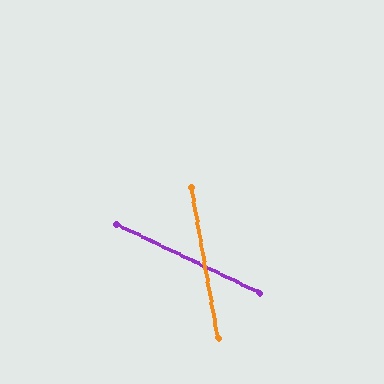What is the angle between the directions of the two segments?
Approximately 55 degrees.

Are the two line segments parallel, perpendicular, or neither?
Neither parallel nor perpendicular — they differ by about 55°.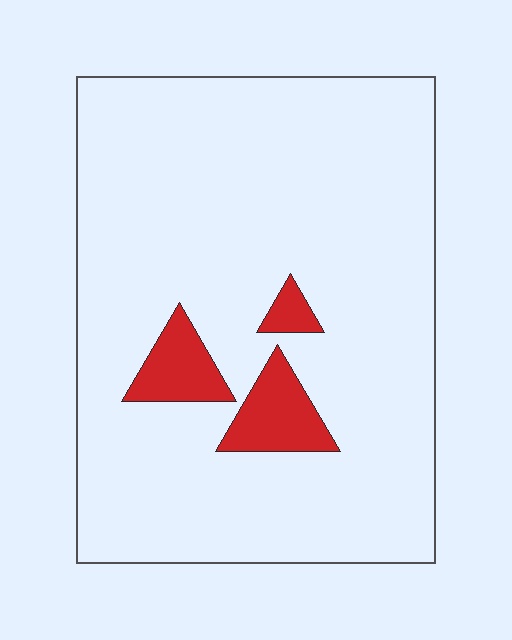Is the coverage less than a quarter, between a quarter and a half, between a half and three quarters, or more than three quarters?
Less than a quarter.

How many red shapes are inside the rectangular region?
3.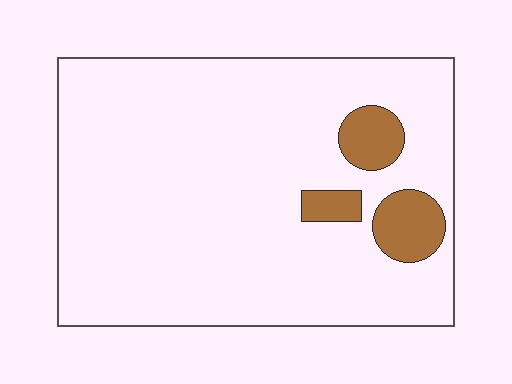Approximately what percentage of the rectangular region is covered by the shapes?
Approximately 10%.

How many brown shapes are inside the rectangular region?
3.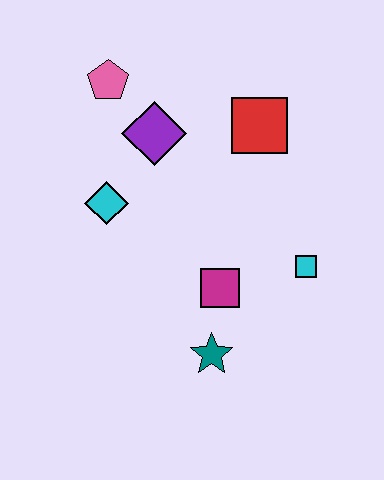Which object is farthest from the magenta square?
The pink pentagon is farthest from the magenta square.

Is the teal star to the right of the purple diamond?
Yes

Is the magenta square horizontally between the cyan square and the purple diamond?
Yes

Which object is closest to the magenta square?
The teal star is closest to the magenta square.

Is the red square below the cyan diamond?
No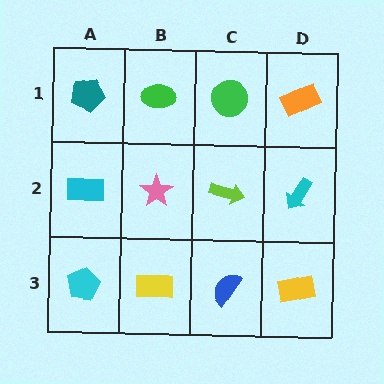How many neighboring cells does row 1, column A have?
2.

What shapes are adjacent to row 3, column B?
A pink star (row 2, column B), a cyan pentagon (row 3, column A), a blue semicircle (row 3, column C).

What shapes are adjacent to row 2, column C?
A green circle (row 1, column C), a blue semicircle (row 3, column C), a pink star (row 2, column B), a cyan arrow (row 2, column D).